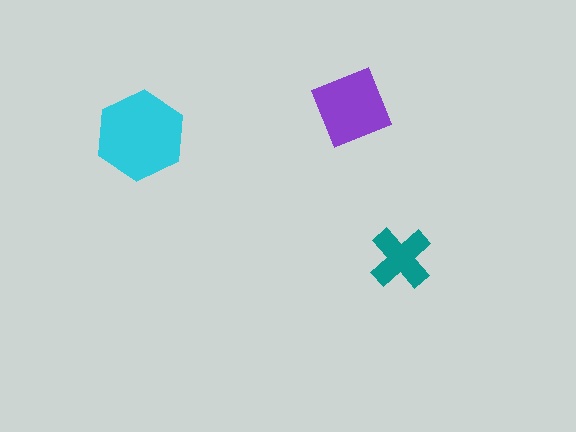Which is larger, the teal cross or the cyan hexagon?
The cyan hexagon.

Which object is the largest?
The cyan hexagon.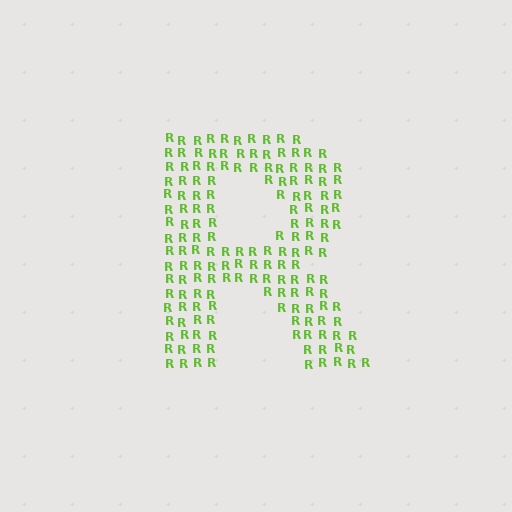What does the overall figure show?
The overall figure shows the letter R.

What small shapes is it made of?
It is made of small letter R's.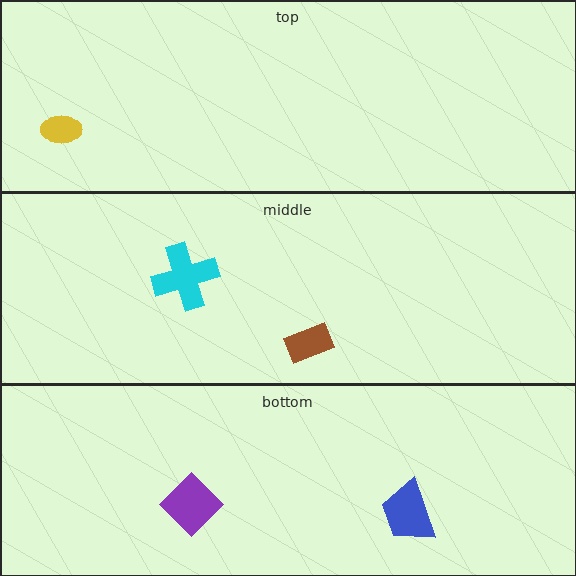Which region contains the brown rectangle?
The middle region.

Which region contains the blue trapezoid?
The bottom region.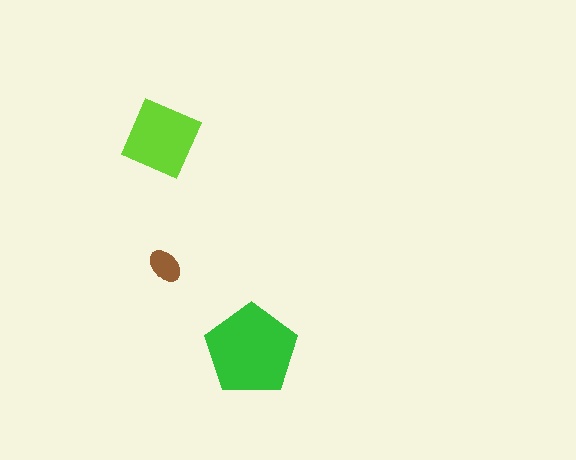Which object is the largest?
The green pentagon.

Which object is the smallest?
The brown ellipse.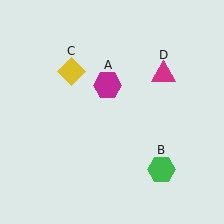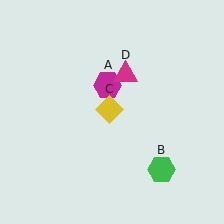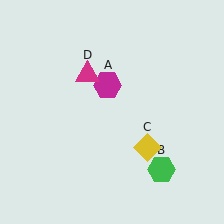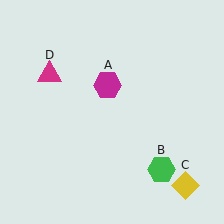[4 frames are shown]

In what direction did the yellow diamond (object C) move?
The yellow diamond (object C) moved down and to the right.